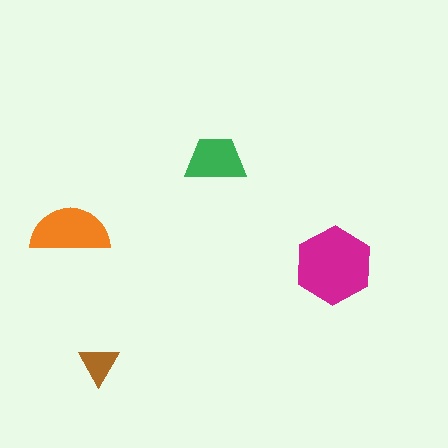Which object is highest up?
The green trapezoid is topmost.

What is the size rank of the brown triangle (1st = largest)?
4th.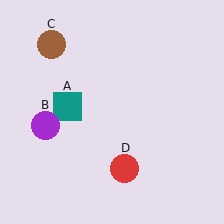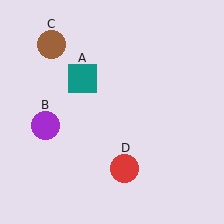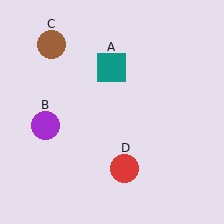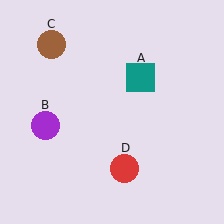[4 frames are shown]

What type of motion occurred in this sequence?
The teal square (object A) rotated clockwise around the center of the scene.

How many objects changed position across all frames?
1 object changed position: teal square (object A).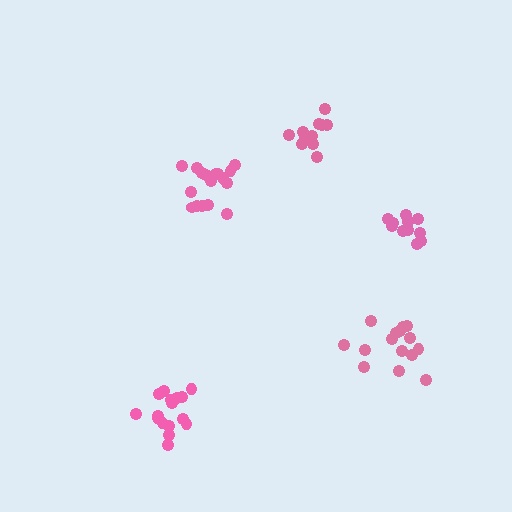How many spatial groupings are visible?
There are 5 spatial groupings.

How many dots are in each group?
Group 1: 17 dots, Group 2: 11 dots, Group 3: 11 dots, Group 4: 16 dots, Group 5: 15 dots (70 total).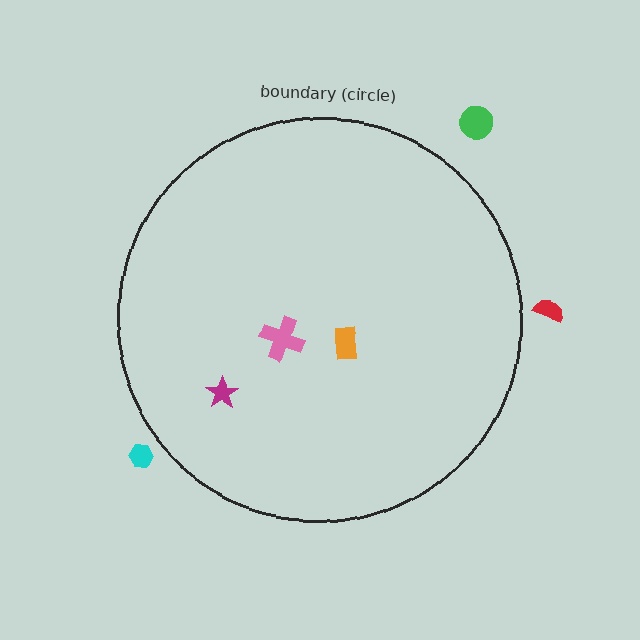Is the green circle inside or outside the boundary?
Outside.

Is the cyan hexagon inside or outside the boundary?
Outside.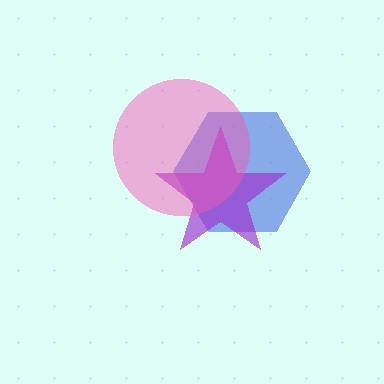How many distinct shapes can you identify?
There are 3 distinct shapes: a blue hexagon, a purple star, a pink circle.